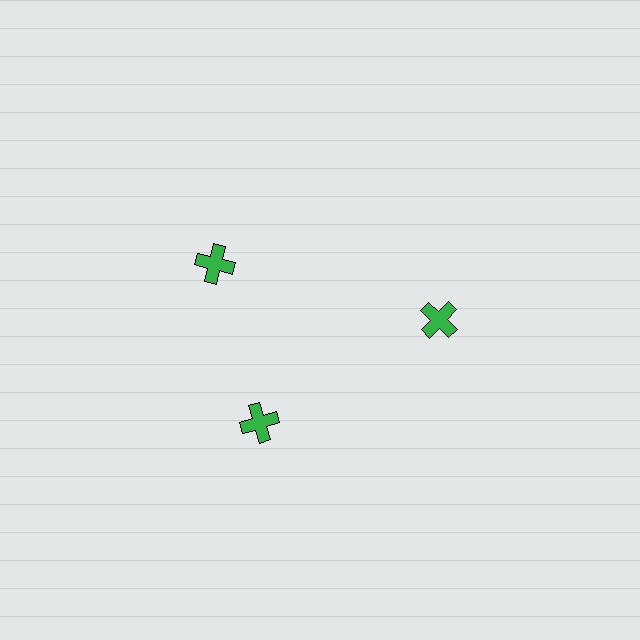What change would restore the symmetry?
The symmetry would be restored by rotating it back into even spacing with its neighbors so that all 3 crosses sit at equal angles and equal distance from the center.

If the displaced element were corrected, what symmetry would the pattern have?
It would have 3-fold rotational symmetry — the pattern would map onto itself every 120 degrees.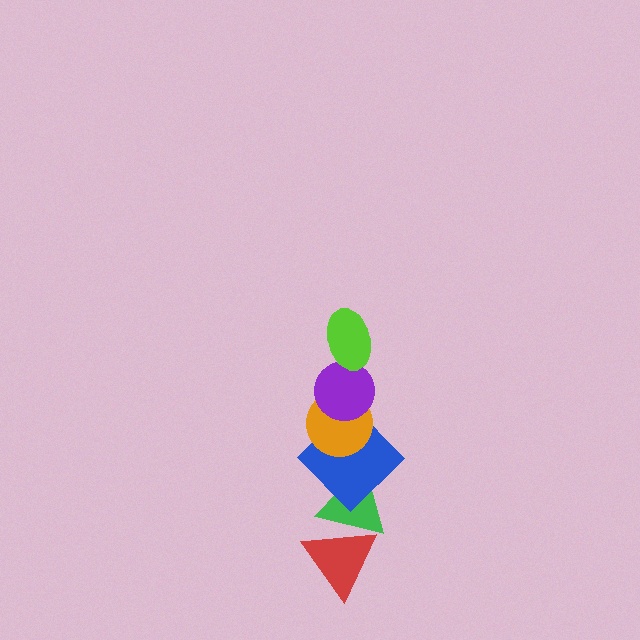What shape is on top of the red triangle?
The green triangle is on top of the red triangle.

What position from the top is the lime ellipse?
The lime ellipse is 1st from the top.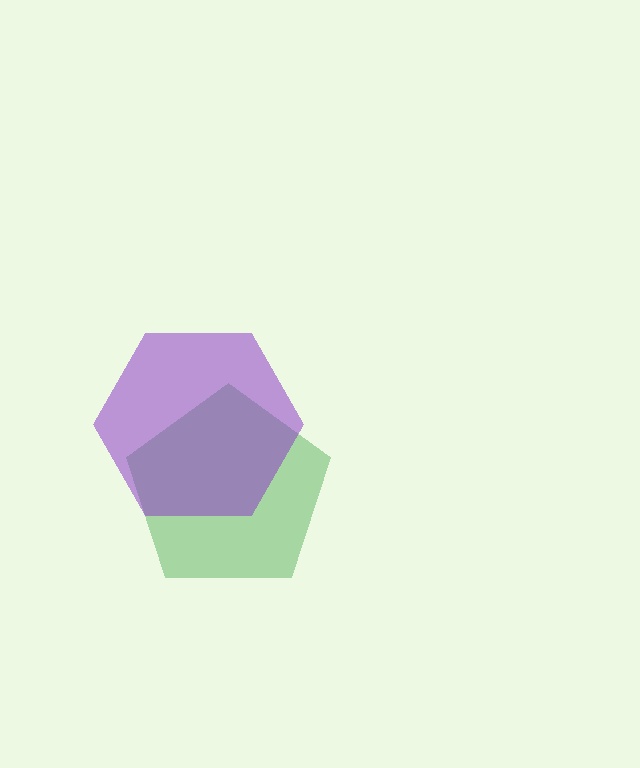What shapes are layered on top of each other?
The layered shapes are: a green pentagon, a purple hexagon.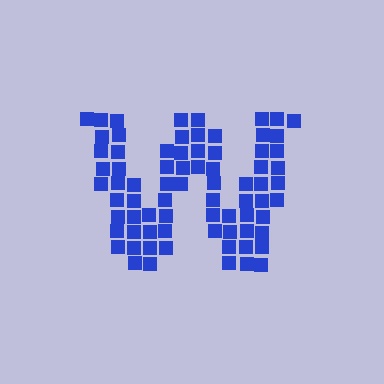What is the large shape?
The large shape is the letter W.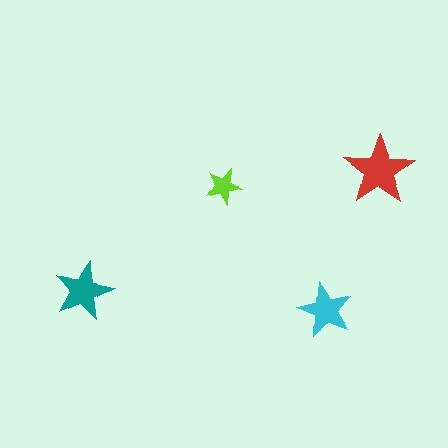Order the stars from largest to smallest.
the red one, the teal one, the cyan one, the lime one.